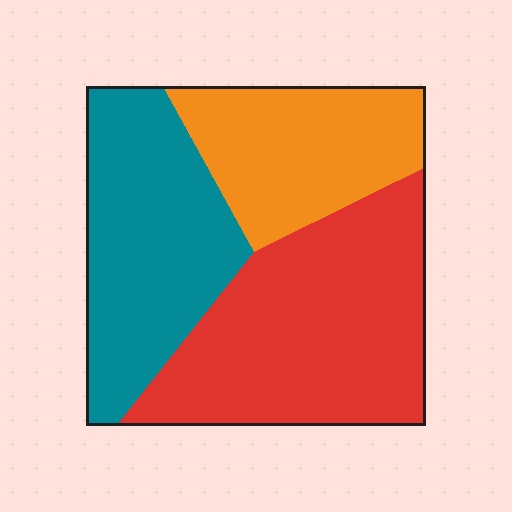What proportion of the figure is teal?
Teal takes up about one third (1/3) of the figure.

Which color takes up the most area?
Red, at roughly 45%.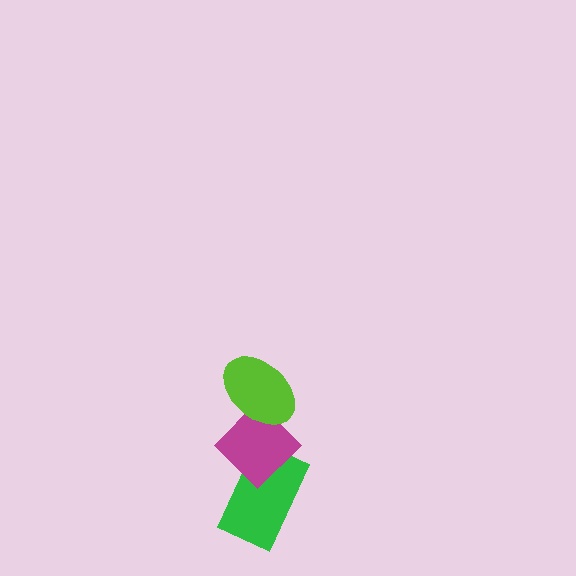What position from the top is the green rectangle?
The green rectangle is 3rd from the top.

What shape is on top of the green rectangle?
The magenta diamond is on top of the green rectangle.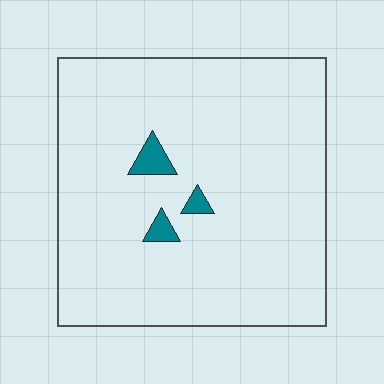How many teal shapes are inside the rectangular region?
3.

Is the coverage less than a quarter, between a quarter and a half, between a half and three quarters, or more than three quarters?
Less than a quarter.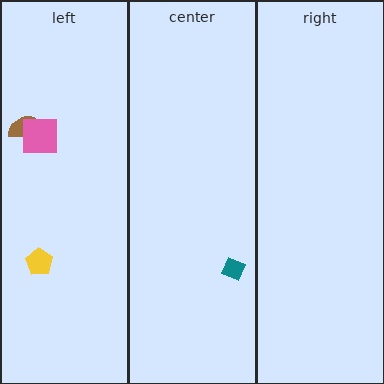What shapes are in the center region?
The teal diamond.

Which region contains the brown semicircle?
The left region.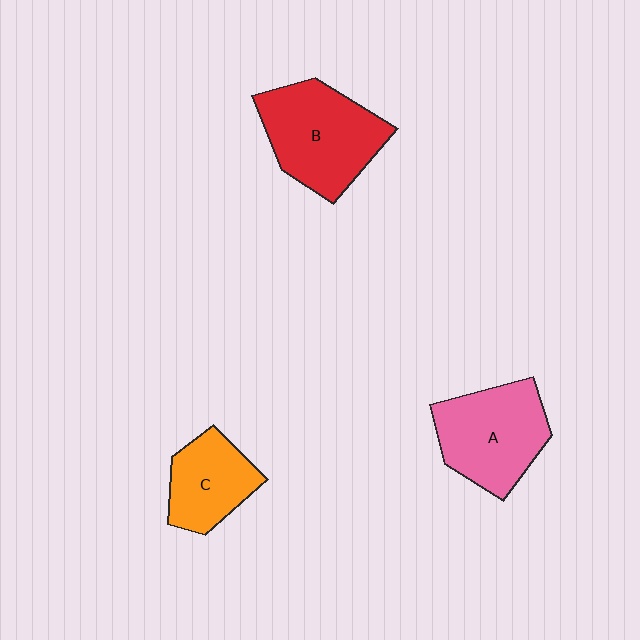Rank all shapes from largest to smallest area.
From largest to smallest: B (red), A (pink), C (orange).